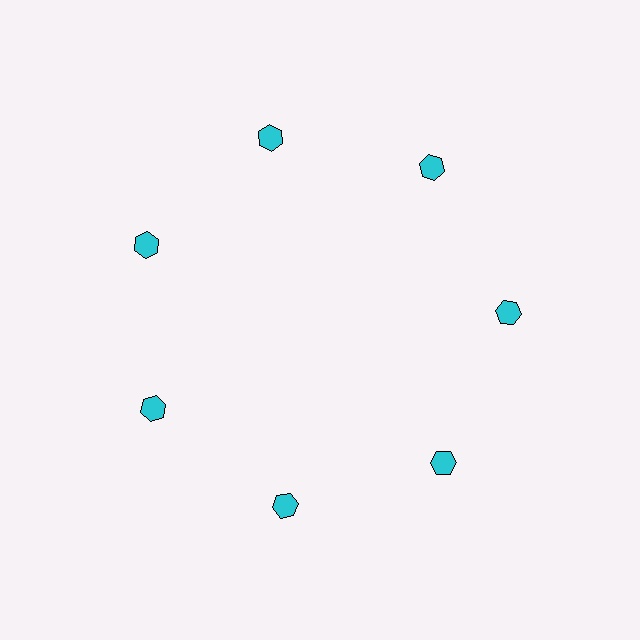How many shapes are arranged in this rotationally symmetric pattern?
There are 7 shapes, arranged in 7 groups of 1.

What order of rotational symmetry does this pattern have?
This pattern has 7-fold rotational symmetry.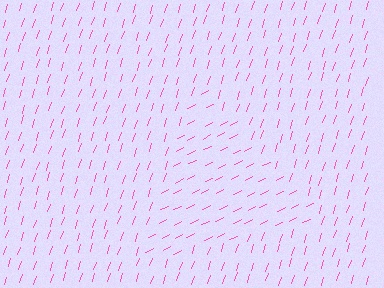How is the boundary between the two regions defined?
The boundary is defined purely by a change in line orientation (approximately 45 degrees difference). All lines are the same color and thickness.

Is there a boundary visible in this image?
Yes, there is a texture boundary formed by a change in line orientation.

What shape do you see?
I see a triangle.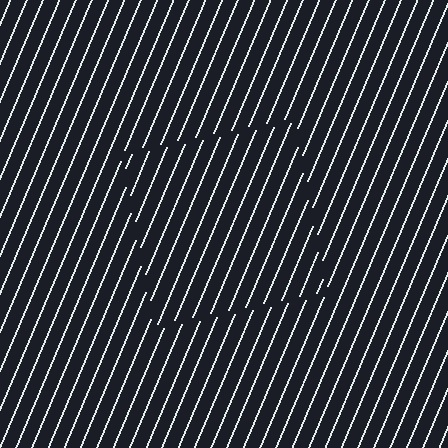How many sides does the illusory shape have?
4 sides — the line-ends trace a square.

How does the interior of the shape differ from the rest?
The interior of the shape contains the same grating, shifted by half a period — the contour is defined by the phase discontinuity where line-ends from the inner and outer gratings abut.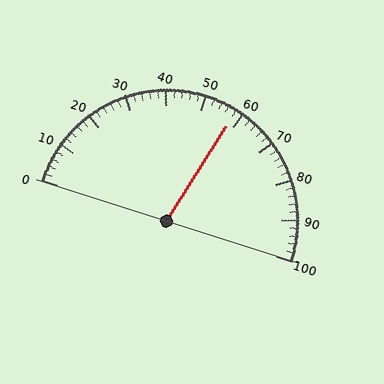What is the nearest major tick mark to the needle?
The nearest major tick mark is 60.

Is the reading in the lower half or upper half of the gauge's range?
The reading is in the upper half of the range (0 to 100).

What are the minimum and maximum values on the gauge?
The gauge ranges from 0 to 100.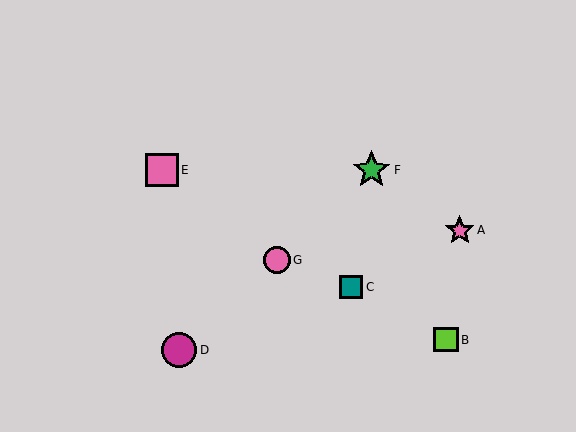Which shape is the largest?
The green star (labeled F) is the largest.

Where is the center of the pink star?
The center of the pink star is at (460, 230).